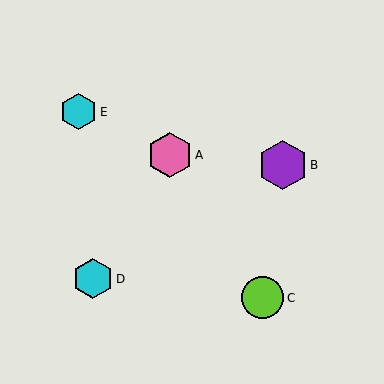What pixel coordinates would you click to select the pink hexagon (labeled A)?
Click at (170, 155) to select the pink hexagon A.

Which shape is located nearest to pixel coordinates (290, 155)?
The purple hexagon (labeled B) at (283, 165) is nearest to that location.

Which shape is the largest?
The purple hexagon (labeled B) is the largest.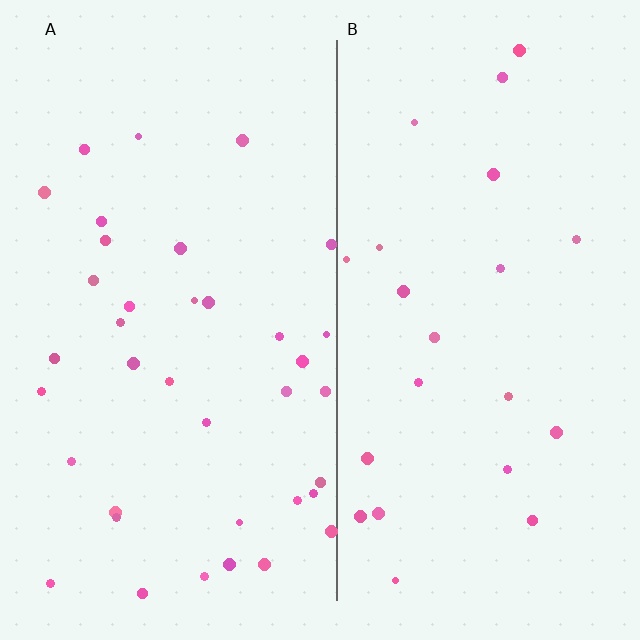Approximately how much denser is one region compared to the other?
Approximately 1.7× — region A over region B.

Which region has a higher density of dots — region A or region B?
A (the left).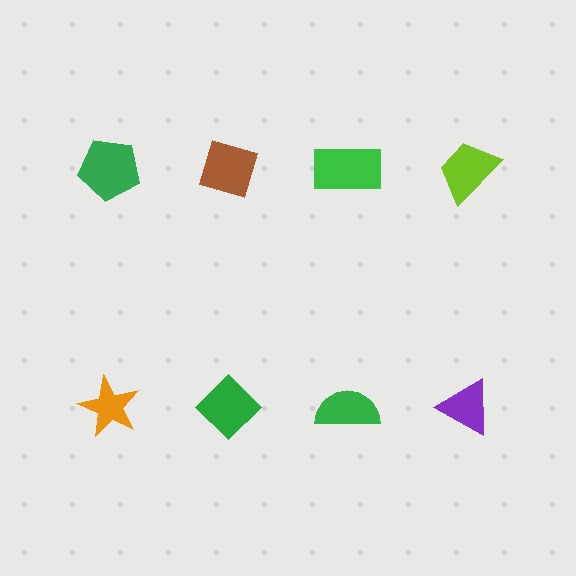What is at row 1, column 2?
A brown diamond.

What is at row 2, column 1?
An orange star.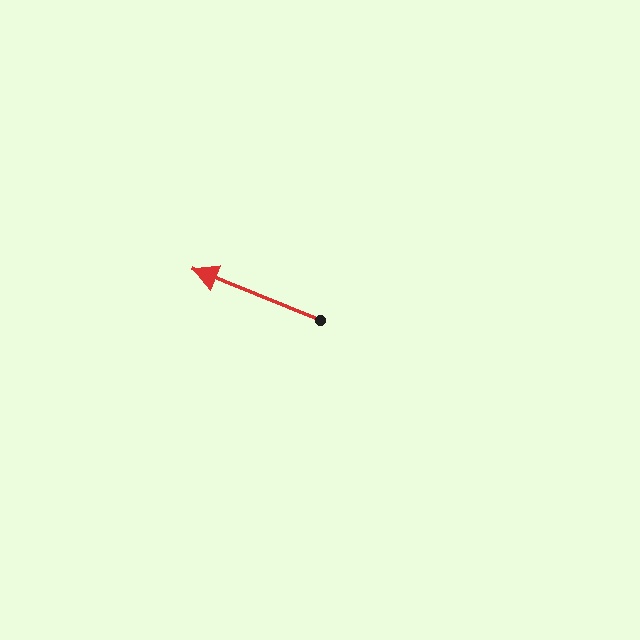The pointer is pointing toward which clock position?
Roughly 10 o'clock.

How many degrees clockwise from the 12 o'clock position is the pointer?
Approximately 292 degrees.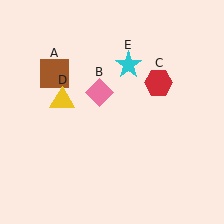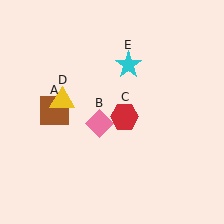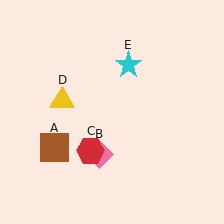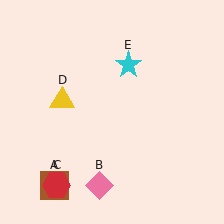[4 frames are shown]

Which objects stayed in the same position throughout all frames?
Yellow triangle (object D) and cyan star (object E) remained stationary.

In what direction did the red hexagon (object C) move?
The red hexagon (object C) moved down and to the left.